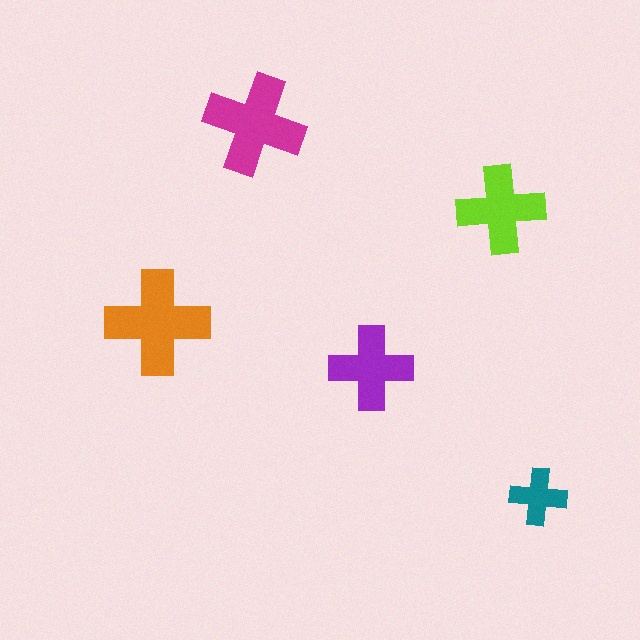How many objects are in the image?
There are 5 objects in the image.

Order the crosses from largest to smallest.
the orange one, the magenta one, the lime one, the purple one, the teal one.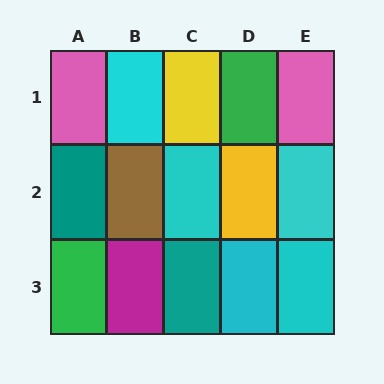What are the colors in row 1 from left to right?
Pink, cyan, yellow, green, pink.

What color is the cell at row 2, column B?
Brown.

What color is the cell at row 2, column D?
Yellow.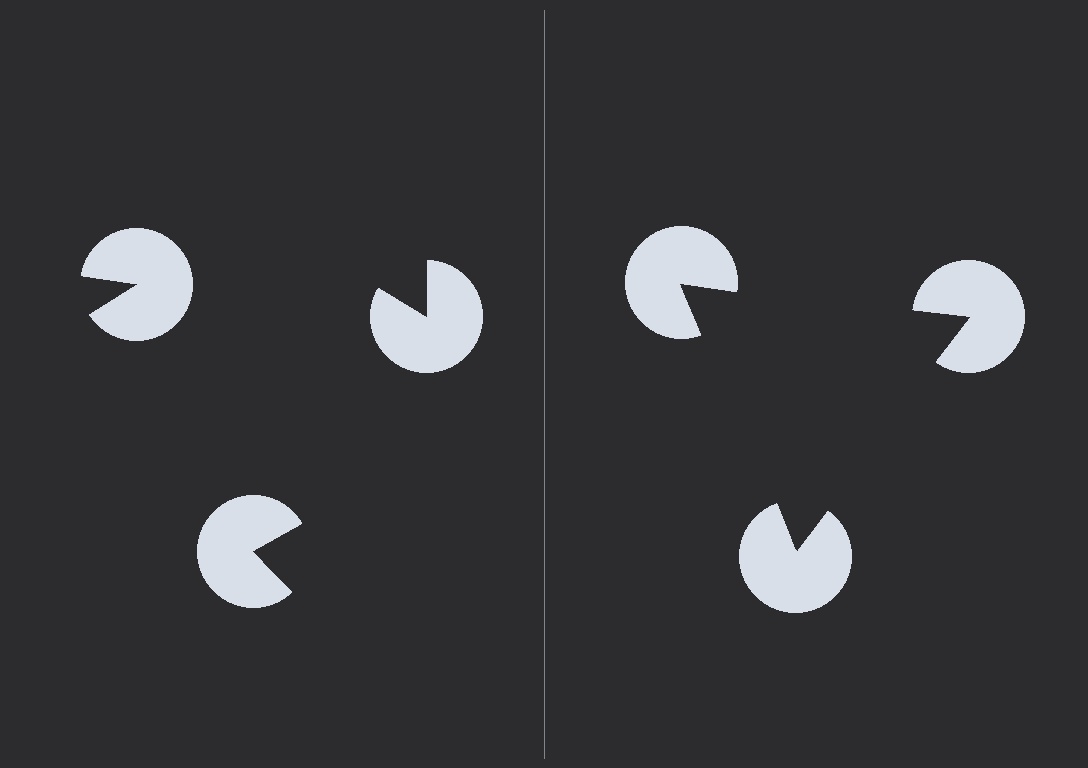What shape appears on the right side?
An illusory triangle.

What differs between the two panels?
The pac-man discs are positioned identically on both sides; only the wedge orientations differ. On the right they align to a triangle; on the left they are misaligned.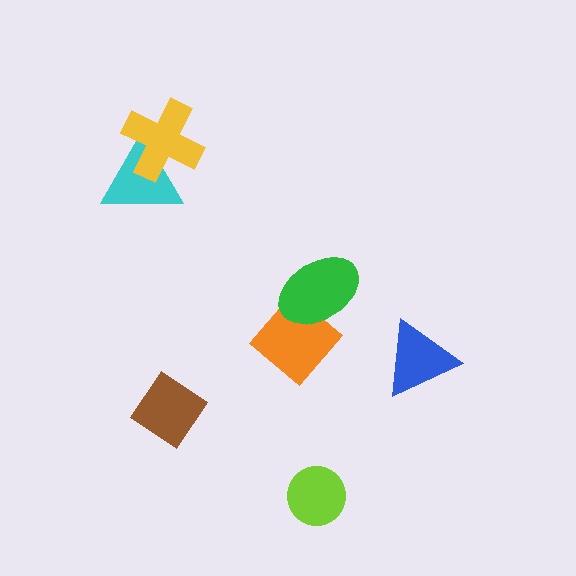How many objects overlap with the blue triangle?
0 objects overlap with the blue triangle.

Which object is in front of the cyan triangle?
The yellow cross is in front of the cyan triangle.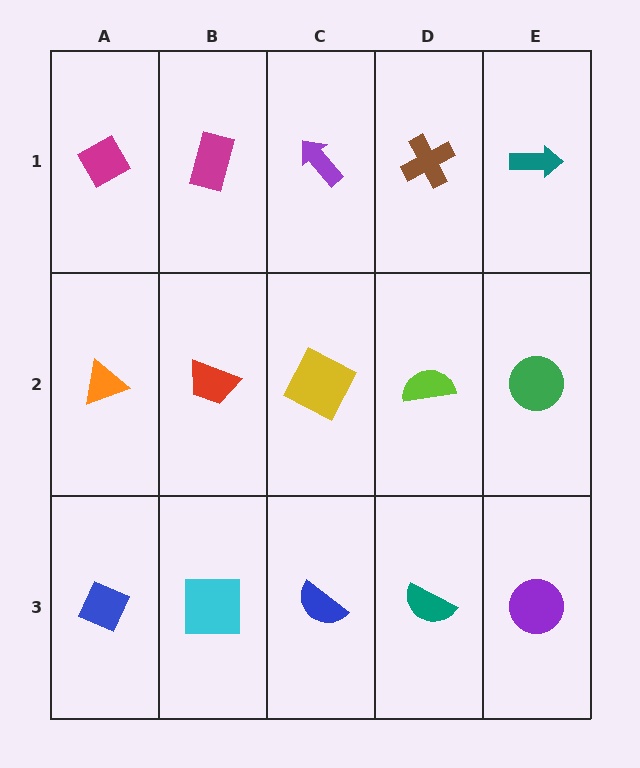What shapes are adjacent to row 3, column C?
A yellow square (row 2, column C), a cyan square (row 3, column B), a teal semicircle (row 3, column D).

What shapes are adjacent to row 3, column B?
A red trapezoid (row 2, column B), a blue diamond (row 3, column A), a blue semicircle (row 3, column C).